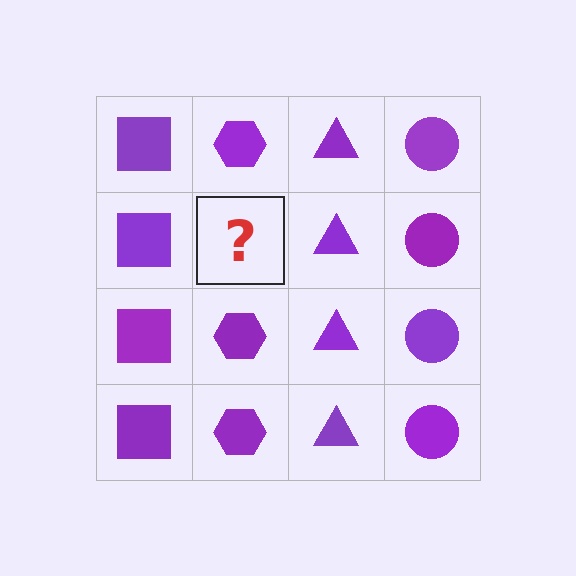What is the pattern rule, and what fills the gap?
The rule is that each column has a consistent shape. The gap should be filled with a purple hexagon.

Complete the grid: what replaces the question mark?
The question mark should be replaced with a purple hexagon.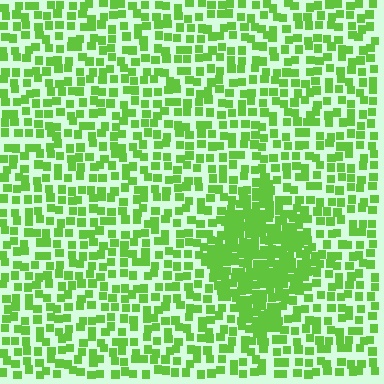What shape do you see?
I see a diamond.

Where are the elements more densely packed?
The elements are more densely packed inside the diamond boundary.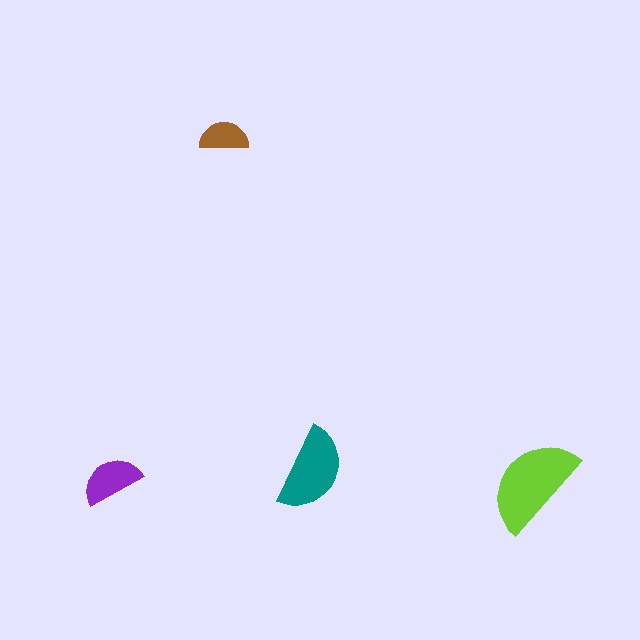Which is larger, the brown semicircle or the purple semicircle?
The purple one.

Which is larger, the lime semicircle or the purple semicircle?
The lime one.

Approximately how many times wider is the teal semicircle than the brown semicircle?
About 1.5 times wider.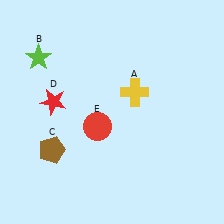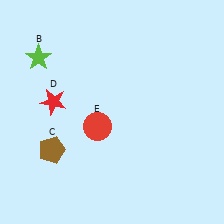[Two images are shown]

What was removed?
The yellow cross (A) was removed in Image 2.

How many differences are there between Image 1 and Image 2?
There is 1 difference between the two images.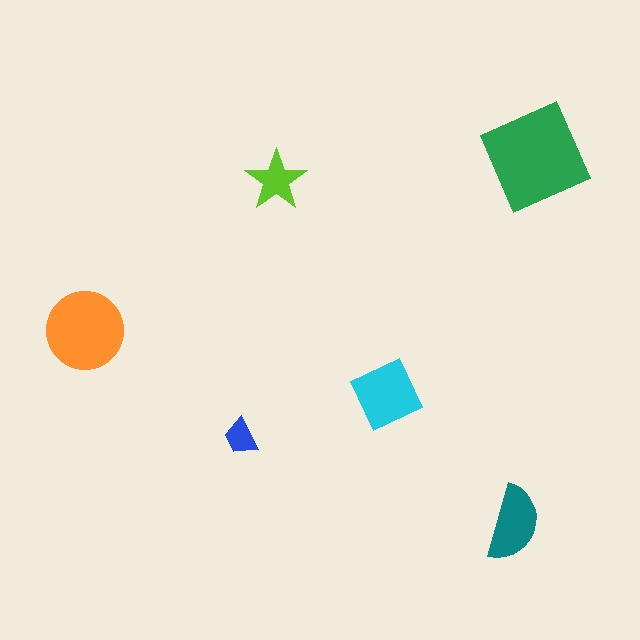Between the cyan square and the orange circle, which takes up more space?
The orange circle.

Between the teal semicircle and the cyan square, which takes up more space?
The cyan square.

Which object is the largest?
The green diamond.